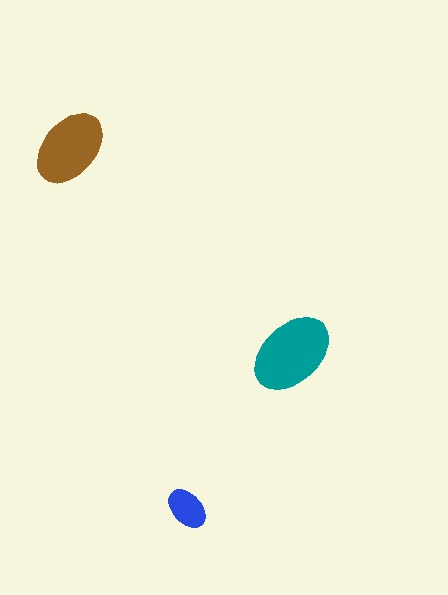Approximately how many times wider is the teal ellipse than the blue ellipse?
About 2 times wider.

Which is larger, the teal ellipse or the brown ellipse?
The teal one.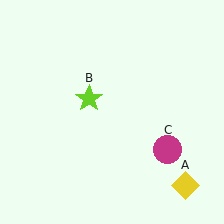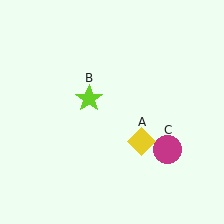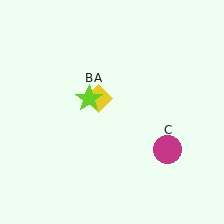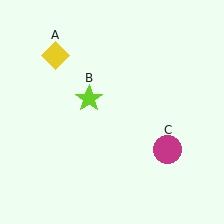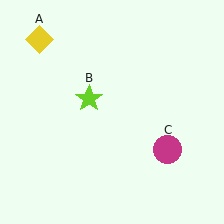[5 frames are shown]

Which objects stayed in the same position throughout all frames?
Lime star (object B) and magenta circle (object C) remained stationary.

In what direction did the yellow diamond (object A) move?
The yellow diamond (object A) moved up and to the left.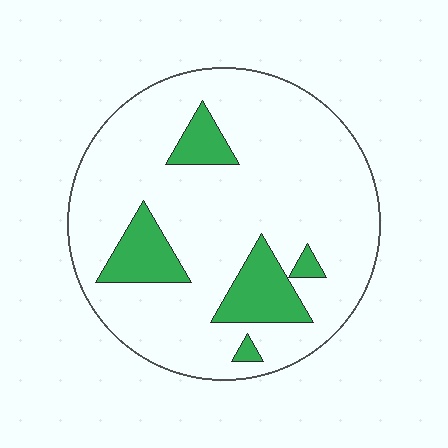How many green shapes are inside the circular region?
5.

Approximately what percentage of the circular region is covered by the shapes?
Approximately 15%.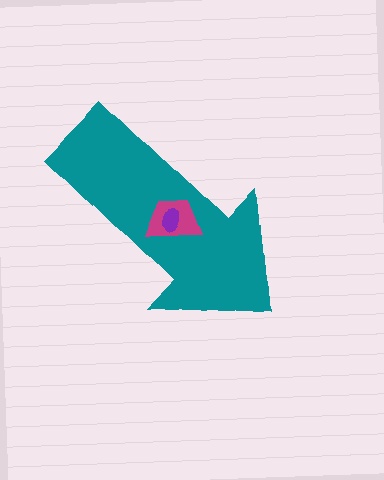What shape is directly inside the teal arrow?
The magenta trapezoid.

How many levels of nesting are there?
3.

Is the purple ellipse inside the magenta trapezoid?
Yes.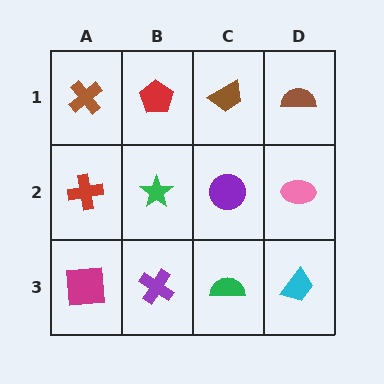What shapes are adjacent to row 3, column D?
A pink ellipse (row 2, column D), a green semicircle (row 3, column C).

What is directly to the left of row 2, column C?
A green star.